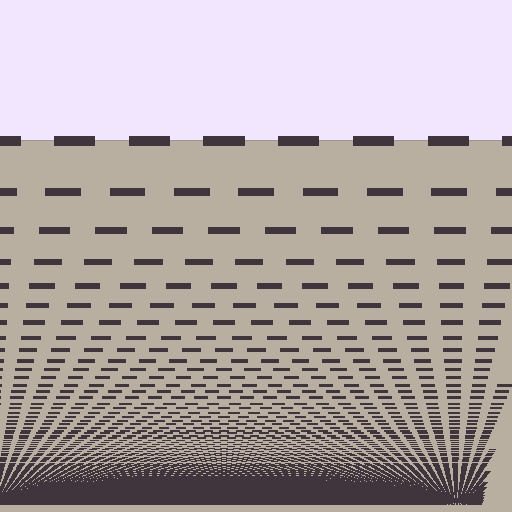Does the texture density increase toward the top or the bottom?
Density increases toward the bottom.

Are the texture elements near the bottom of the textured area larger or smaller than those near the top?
Smaller. The gradient is inverted — elements near the bottom are smaller and denser.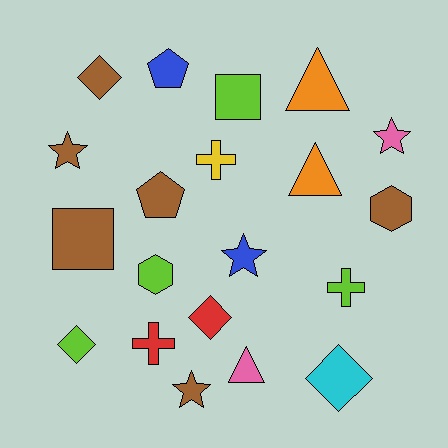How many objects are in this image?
There are 20 objects.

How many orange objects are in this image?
There are 2 orange objects.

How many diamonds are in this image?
There are 4 diamonds.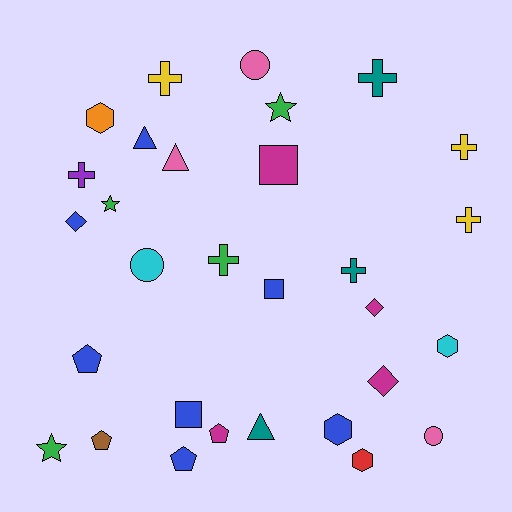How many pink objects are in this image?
There are 3 pink objects.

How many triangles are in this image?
There are 3 triangles.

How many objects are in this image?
There are 30 objects.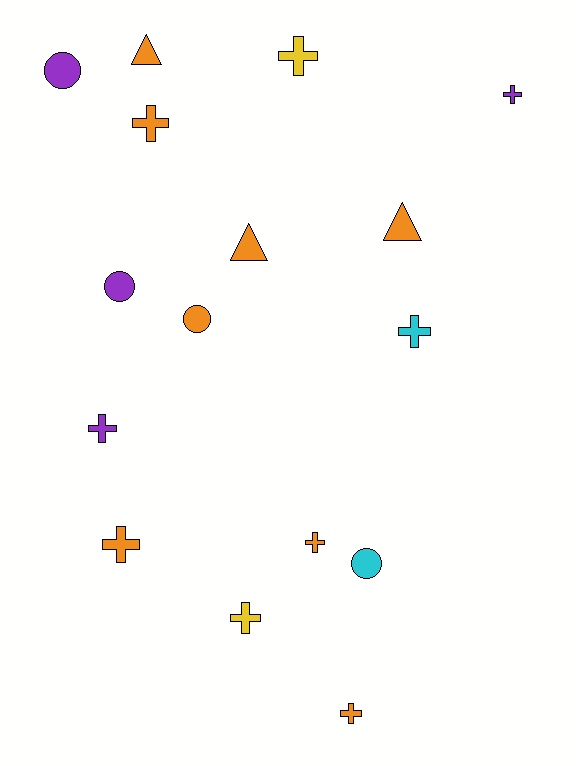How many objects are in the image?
There are 16 objects.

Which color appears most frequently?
Orange, with 8 objects.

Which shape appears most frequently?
Cross, with 9 objects.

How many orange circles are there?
There is 1 orange circle.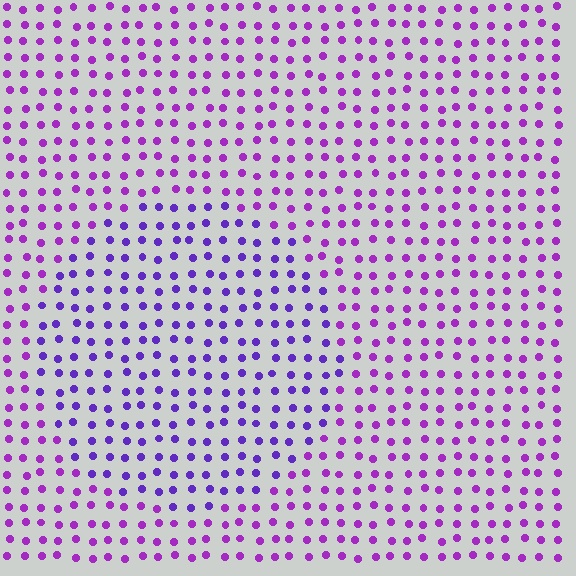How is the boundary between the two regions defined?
The boundary is defined purely by a slight shift in hue (about 26 degrees). Spacing, size, and orientation are identical on both sides.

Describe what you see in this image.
The image is filled with small purple elements in a uniform arrangement. A circle-shaped region is visible where the elements are tinted to a slightly different hue, forming a subtle color boundary.